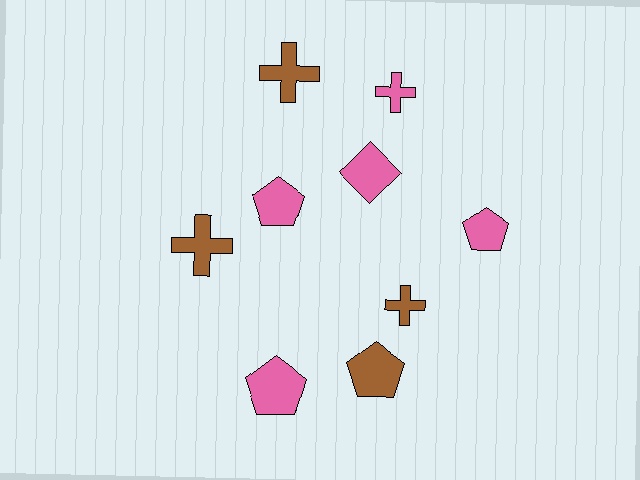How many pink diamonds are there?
There is 1 pink diamond.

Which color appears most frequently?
Pink, with 5 objects.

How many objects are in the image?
There are 9 objects.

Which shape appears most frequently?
Cross, with 4 objects.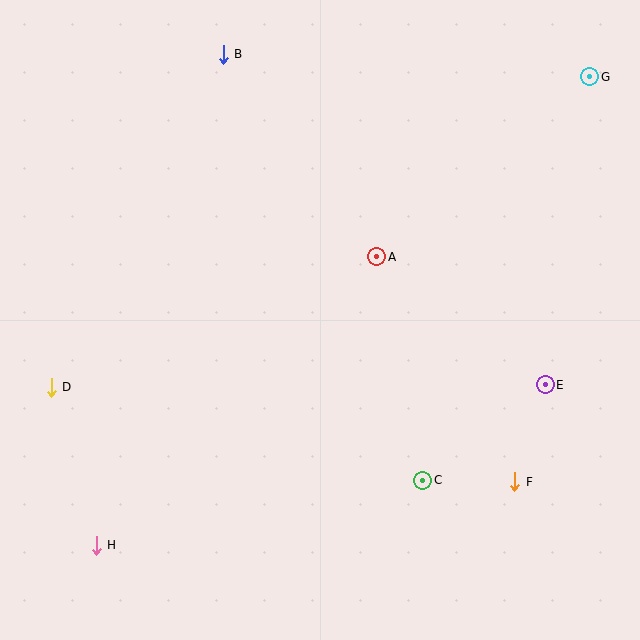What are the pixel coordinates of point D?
Point D is at (51, 387).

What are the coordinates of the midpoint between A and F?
The midpoint between A and F is at (446, 369).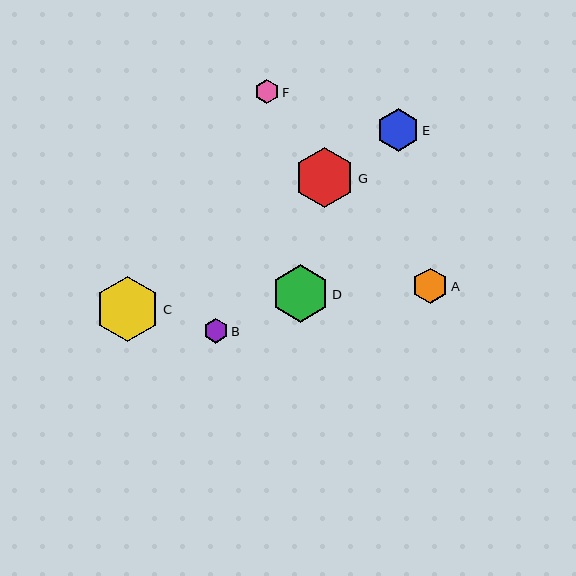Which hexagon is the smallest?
Hexagon F is the smallest with a size of approximately 25 pixels.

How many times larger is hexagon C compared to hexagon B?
Hexagon C is approximately 2.6 times the size of hexagon B.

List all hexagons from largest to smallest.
From largest to smallest: C, G, D, E, A, B, F.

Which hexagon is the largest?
Hexagon C is the largest with a size of approximately 65 pixels.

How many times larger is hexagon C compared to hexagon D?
Hexagon C is approximately 1.1 times the size of hexagon D.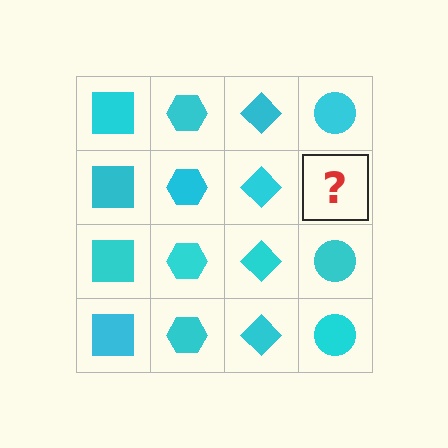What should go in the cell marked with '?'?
The missing cell should contain a cyan circle.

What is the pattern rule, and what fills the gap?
The rule is that each column has a consistent shape. The gap should be filled with a cyan circle.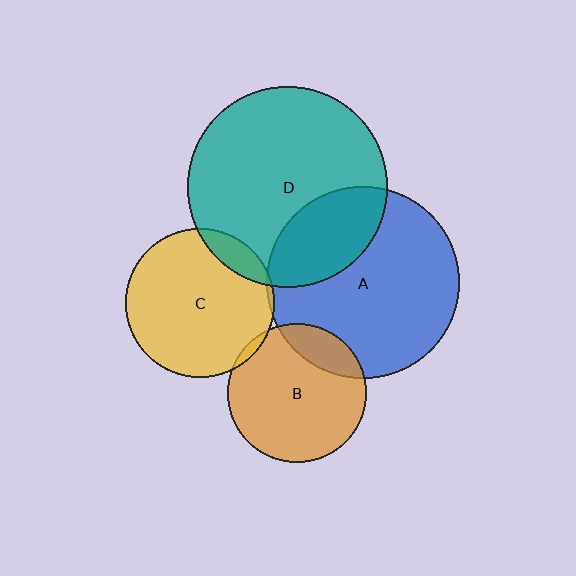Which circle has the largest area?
Circle D (teal).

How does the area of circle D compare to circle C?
Approximately 1.8 times.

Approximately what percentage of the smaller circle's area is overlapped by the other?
Approximately 5%.